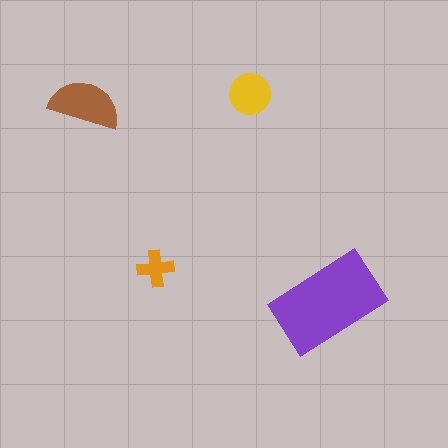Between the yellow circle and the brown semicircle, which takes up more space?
The brown semicircle.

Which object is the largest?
The purple rectangle.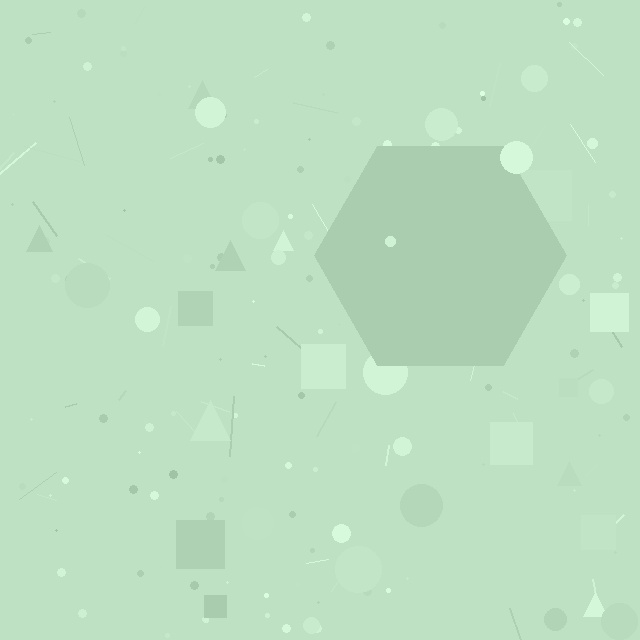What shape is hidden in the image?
A hexagon is hidden in the image.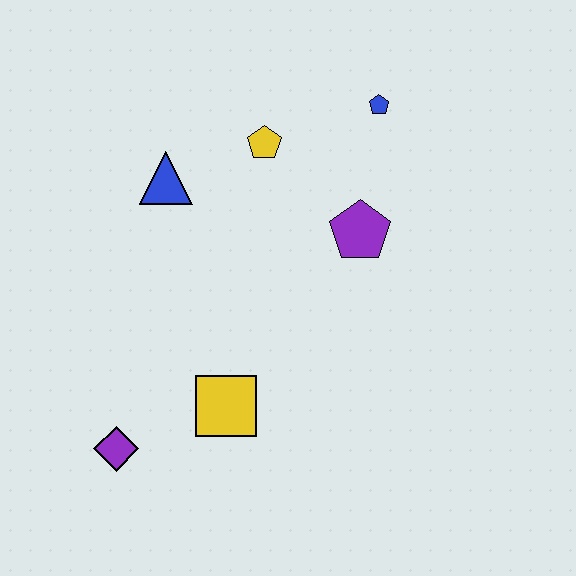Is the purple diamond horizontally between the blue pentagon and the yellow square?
No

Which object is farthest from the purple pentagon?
The purple diamond is farthest from the purple pentagon.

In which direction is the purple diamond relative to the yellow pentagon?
The purple diamond is below the yellow pentagon.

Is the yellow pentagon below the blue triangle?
No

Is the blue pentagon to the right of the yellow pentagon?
Yes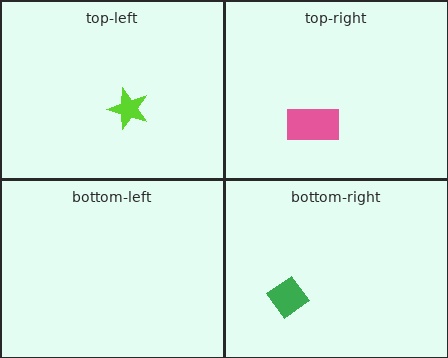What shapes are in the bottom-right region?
The green diamond.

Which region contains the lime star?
The top-left region.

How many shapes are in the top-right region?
1.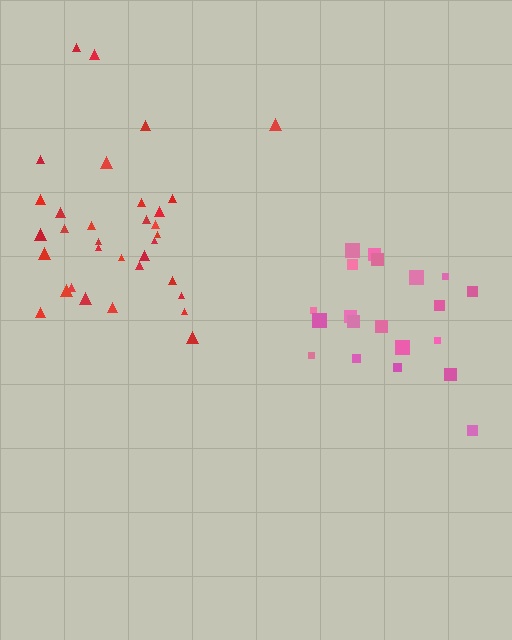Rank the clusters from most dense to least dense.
pink, red.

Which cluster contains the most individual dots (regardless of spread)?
Red (33).